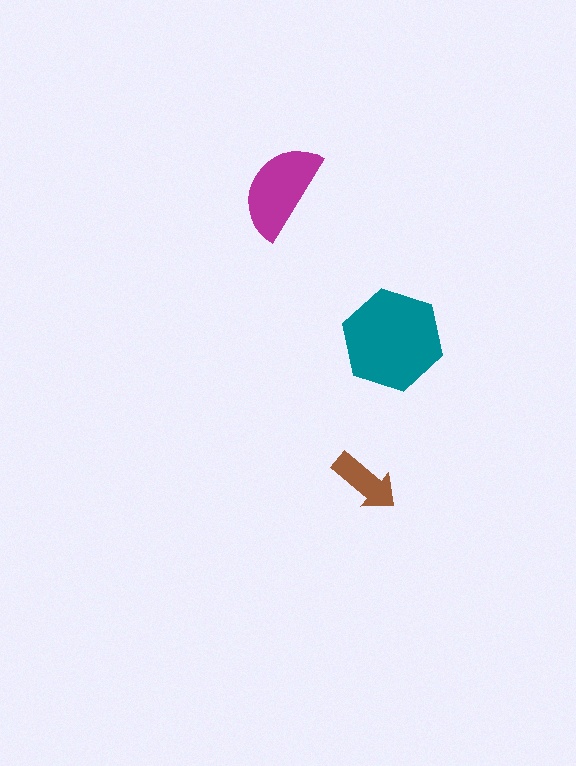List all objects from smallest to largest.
The brown arrow, the magenta semicircle, the teal hexagon.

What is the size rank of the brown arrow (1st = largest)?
3rd.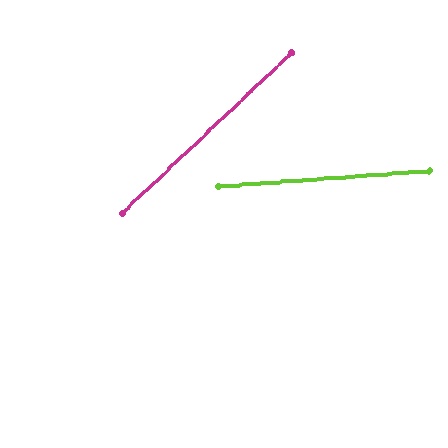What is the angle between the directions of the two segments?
Approximately 39 degrees.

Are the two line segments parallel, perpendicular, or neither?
Neither parallel nor perpendicular — they differ by about 39°.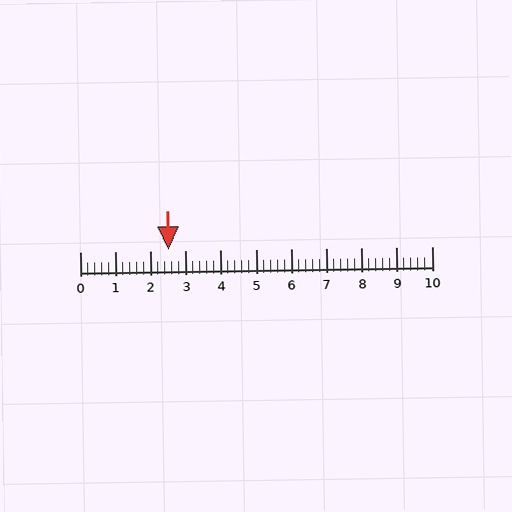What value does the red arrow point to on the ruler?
The red arrow points to approximately 2.5.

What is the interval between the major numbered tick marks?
The major tick marks are spaced 1 units apart.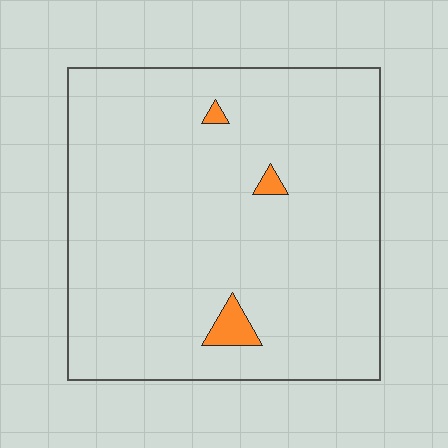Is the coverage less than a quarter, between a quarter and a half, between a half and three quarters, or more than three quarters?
Less than a quarter.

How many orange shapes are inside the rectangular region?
3.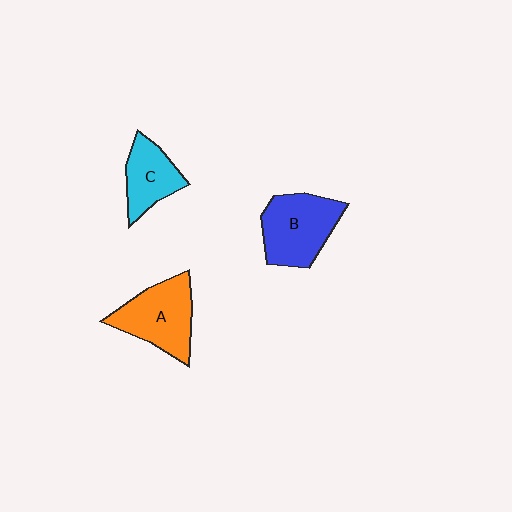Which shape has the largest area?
Shape B (blue).